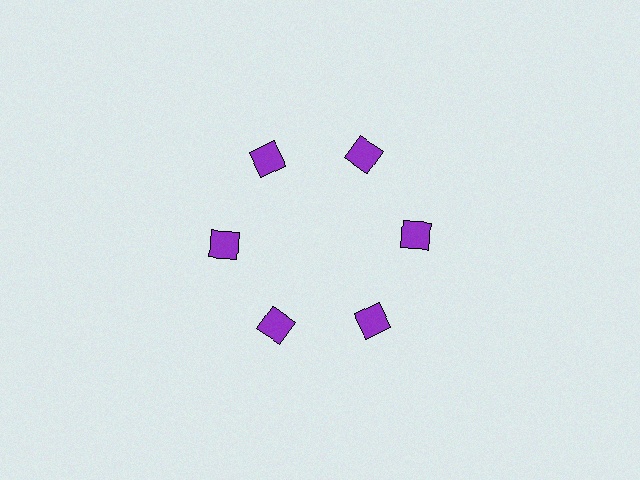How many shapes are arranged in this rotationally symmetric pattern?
There are 6 shapes, arranged in 6 groups of 1.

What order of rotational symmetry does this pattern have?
This pattern has 6-fold rotational symmetry.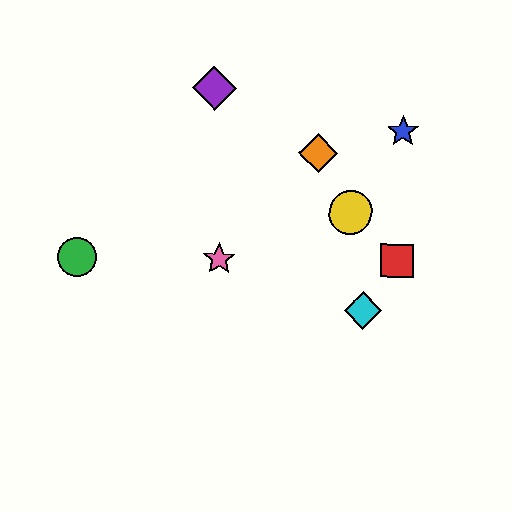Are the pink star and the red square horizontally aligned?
Yes, both are at y≈259.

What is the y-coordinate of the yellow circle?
The yellow circle is at y≈213.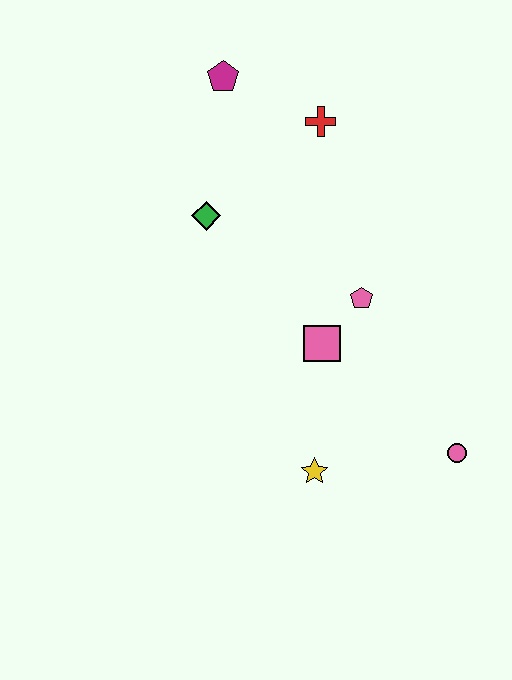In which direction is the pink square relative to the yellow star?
The pink square is above the yellow star.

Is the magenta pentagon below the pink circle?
No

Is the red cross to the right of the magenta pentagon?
Yes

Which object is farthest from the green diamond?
The pink circle is farthest from the green diamond.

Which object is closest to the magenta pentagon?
The red cross is closest to the magenta pentagon.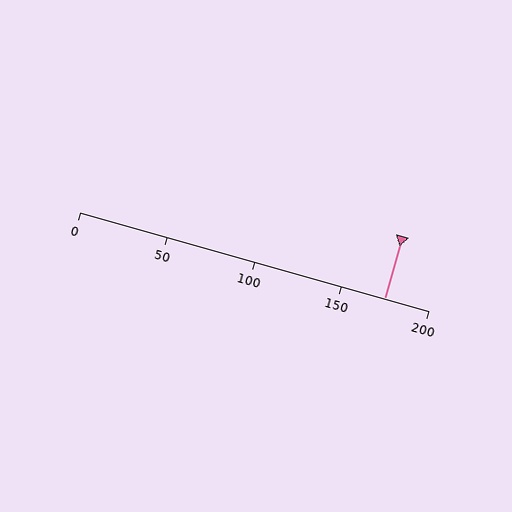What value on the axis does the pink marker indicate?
The marker indicates approximately 175.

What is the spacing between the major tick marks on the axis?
The major ticks are spaced 50 apart.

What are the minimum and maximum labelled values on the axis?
The axis runs from 0 to 200.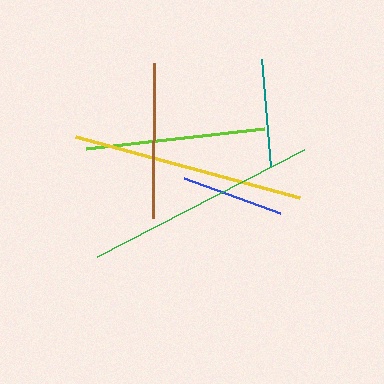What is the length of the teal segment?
The teal segment is approximately 107 pixels long.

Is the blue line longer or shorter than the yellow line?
The yellow line is longer than the blue line.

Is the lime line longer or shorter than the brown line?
The lime line is longer than the brown line.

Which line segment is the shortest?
The blue line is the shortest at approximately 102 pixels.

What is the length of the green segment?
The green segment is approximately 233 pixels long.